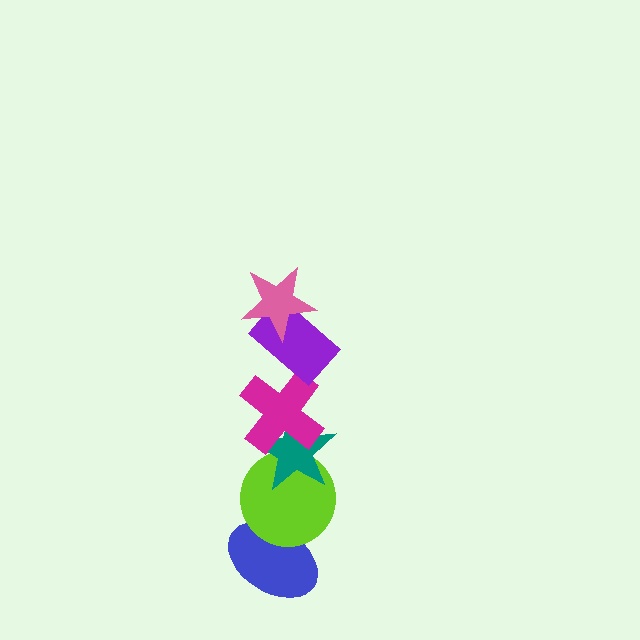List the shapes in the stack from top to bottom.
From top to bottom: the pink star, the purple rectangle, the magenta cross, the teal star, the lime circle, the blue ellipse.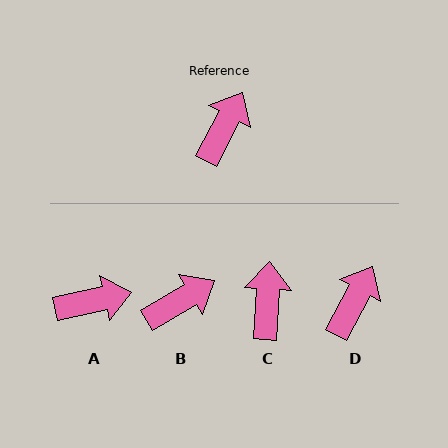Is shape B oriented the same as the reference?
No, it is off by about 31 degrees.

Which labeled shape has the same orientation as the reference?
D.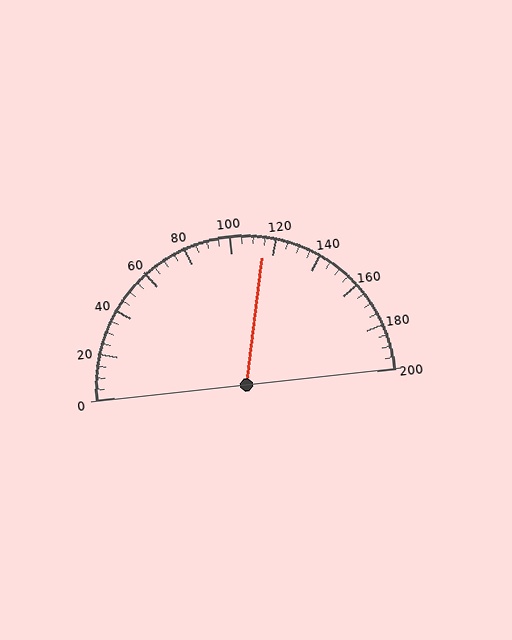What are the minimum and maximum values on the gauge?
The gauge ranges from 0 to 200.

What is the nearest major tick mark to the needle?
The nearest major tick mark is 120.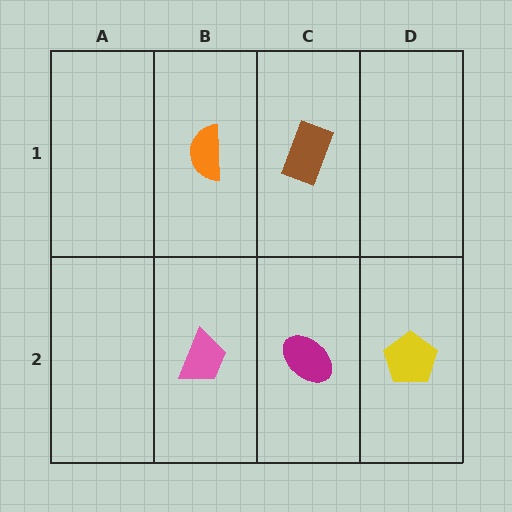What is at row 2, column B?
A pink trapezoid.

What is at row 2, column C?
A magenta ellipse.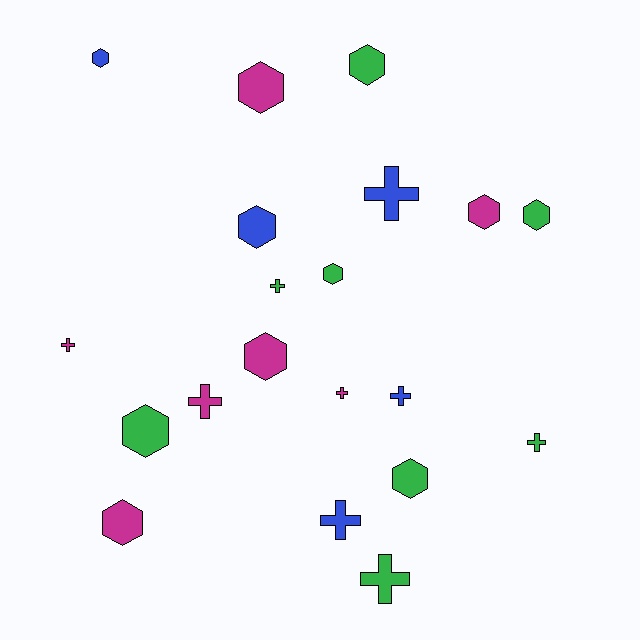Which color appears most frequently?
Green, with 8 objects.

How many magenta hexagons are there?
There are 4 magenta hexagons.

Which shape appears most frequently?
Hexagon, with 11 objects.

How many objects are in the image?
There are 20 objects.